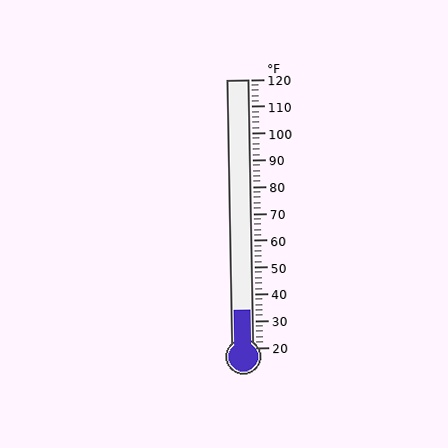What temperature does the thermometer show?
The thermometer shows approximately 34°F.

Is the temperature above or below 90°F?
The temperature is below 90°F.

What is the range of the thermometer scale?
The thermometer scale ranges from 20°F to 120°F.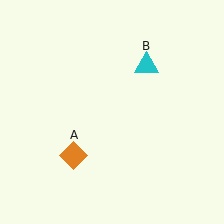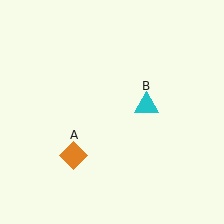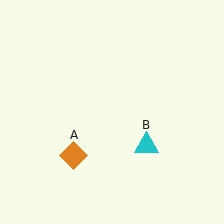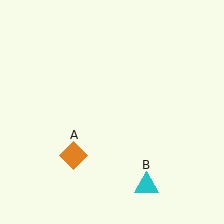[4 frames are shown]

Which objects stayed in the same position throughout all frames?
Orange diamond (object A) remained stationary.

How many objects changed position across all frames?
1 object changed position: cyan triangle (object B).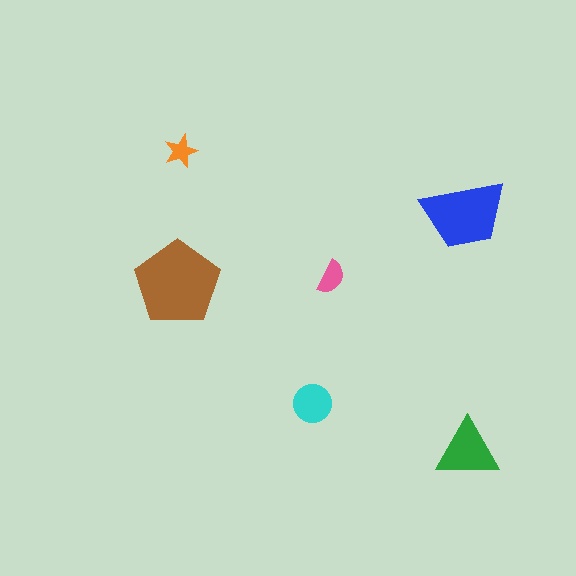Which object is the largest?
The brown pentagon.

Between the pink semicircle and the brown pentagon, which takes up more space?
The brown pentagon.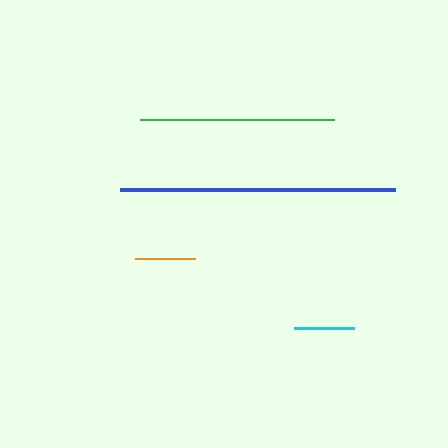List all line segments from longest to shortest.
From longest to shortest: blue, green, orange, cyan.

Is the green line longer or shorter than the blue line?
The blue line is longer than the green line.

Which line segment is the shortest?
The cyan line is the shortest at approximately 60 pixels.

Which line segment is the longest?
The blue line is the longest at approximately 274 pixels.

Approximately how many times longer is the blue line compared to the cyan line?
The blue line is approximately 4.6 times the length of the cyan line.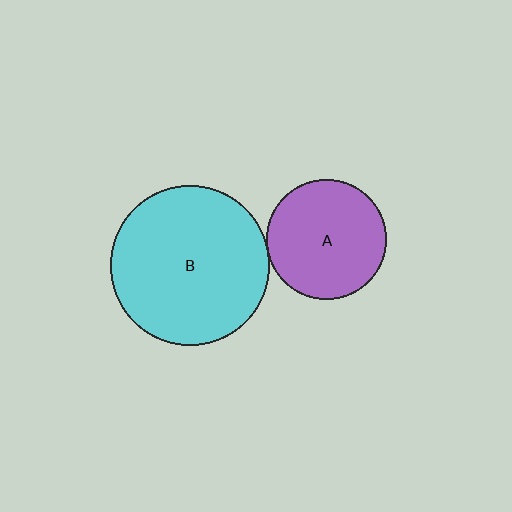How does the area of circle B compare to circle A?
Approximately 1.8 times.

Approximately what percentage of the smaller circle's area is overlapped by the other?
Approximately 5%.